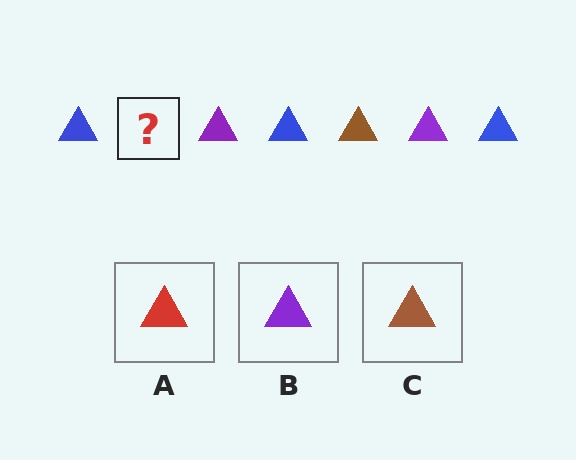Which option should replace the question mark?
Option C.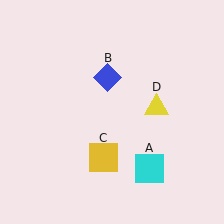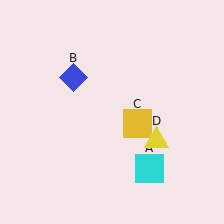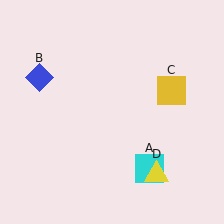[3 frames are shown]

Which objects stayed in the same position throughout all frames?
Cyan square (object A) remained stationary.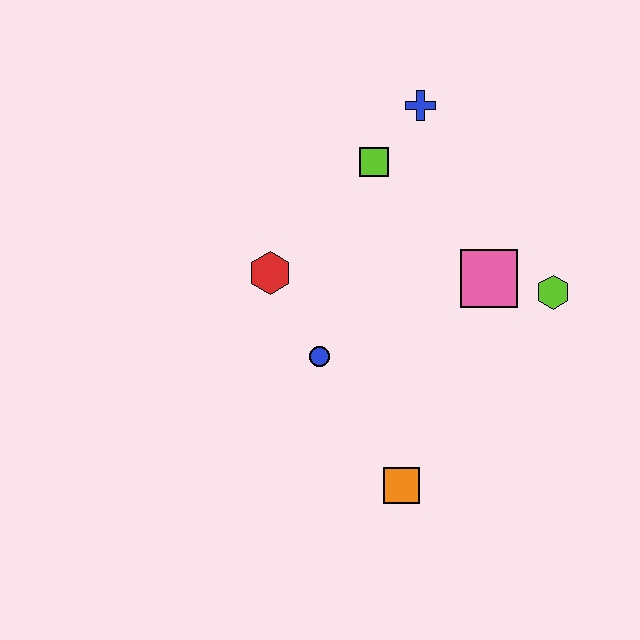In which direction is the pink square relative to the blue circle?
The pink square is to the right of the blue circle.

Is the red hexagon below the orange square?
No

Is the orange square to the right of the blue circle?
Yes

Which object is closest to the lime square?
The blue cross is closest to the lime square.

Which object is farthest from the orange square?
The blue cross is farthest from the orange square.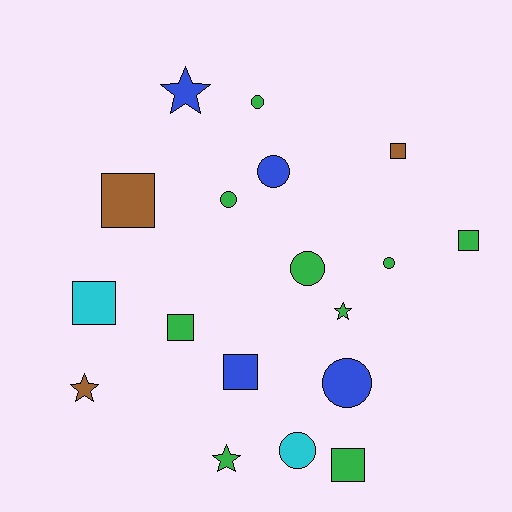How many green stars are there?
There are 2 green stars.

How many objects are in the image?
There are 18 objects.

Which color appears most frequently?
Green, with 9 objects.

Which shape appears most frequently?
Circle, with 7 objects.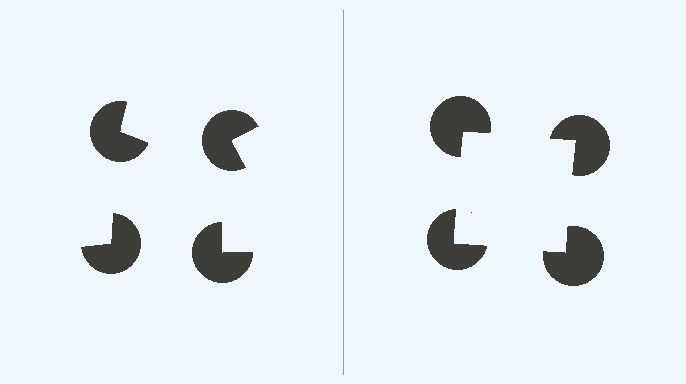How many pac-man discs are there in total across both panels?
8 — 4 on each side.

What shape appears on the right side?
An illusory square.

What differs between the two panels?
The pac-man discs are positioned identically on both sides; only the wedge orientations differ. On the right they align to a square; on the left they are misaligned.